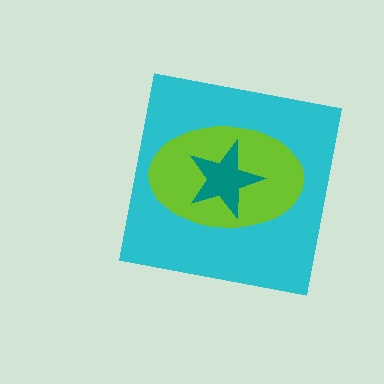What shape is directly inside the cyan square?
The lime ellipse.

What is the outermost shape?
The cyan square.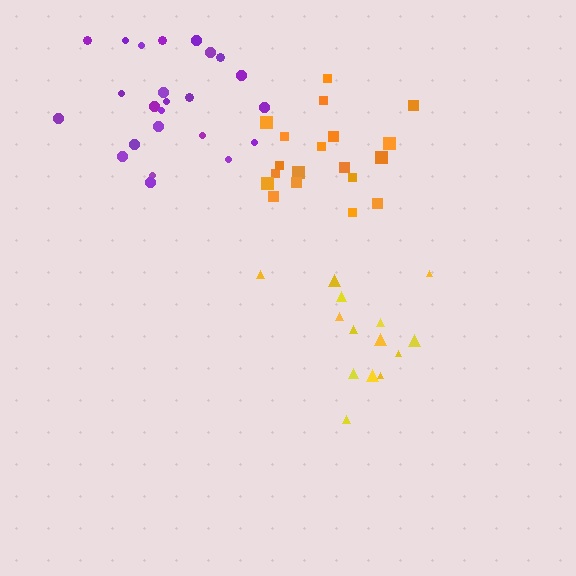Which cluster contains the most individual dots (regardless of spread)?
Purple (24).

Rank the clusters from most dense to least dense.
yellow, purple, orange.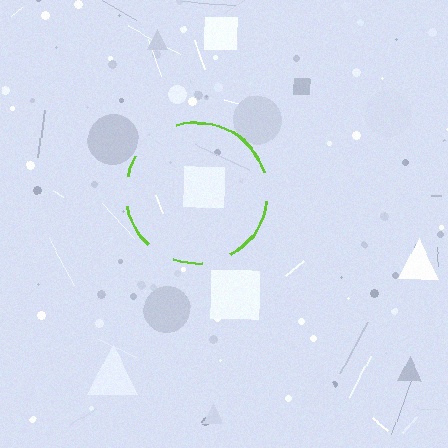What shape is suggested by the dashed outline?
The dashed outline suggests a circle.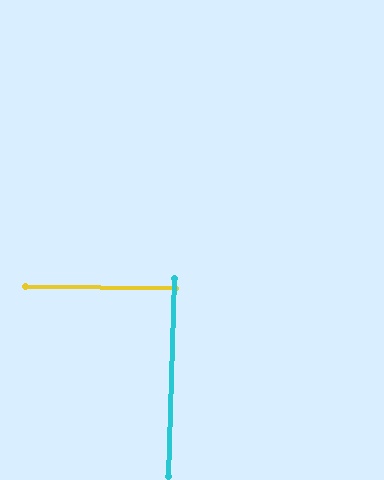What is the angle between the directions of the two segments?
Approximately 89 degrees.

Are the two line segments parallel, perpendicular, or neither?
Perpendicular — they meet at approximately 89°.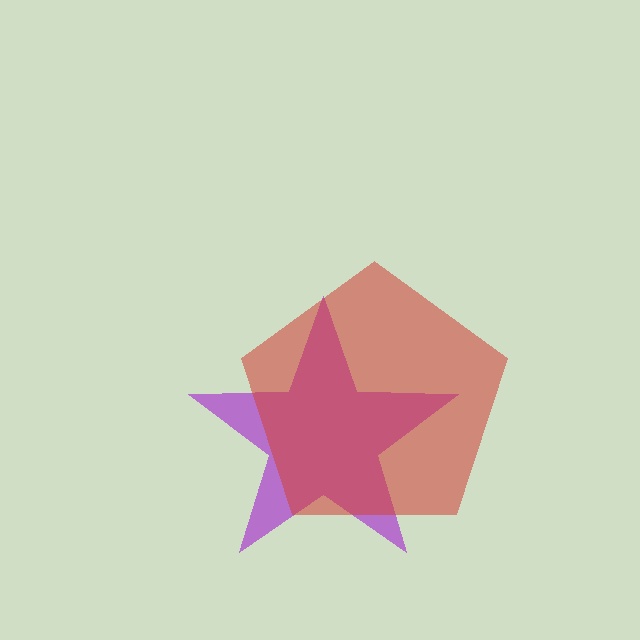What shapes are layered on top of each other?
The layered shapes are: a purple star, a red pentagon.